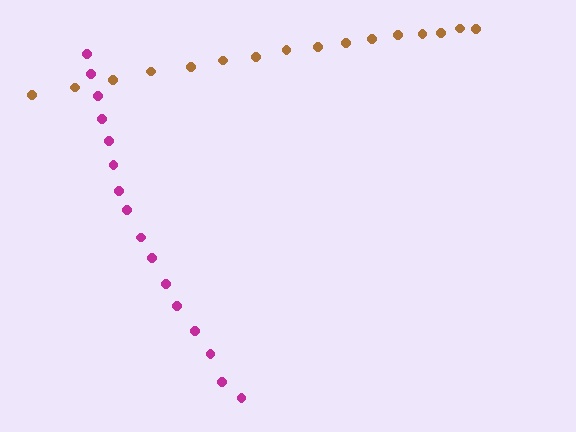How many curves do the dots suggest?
There are 2 distinct paths.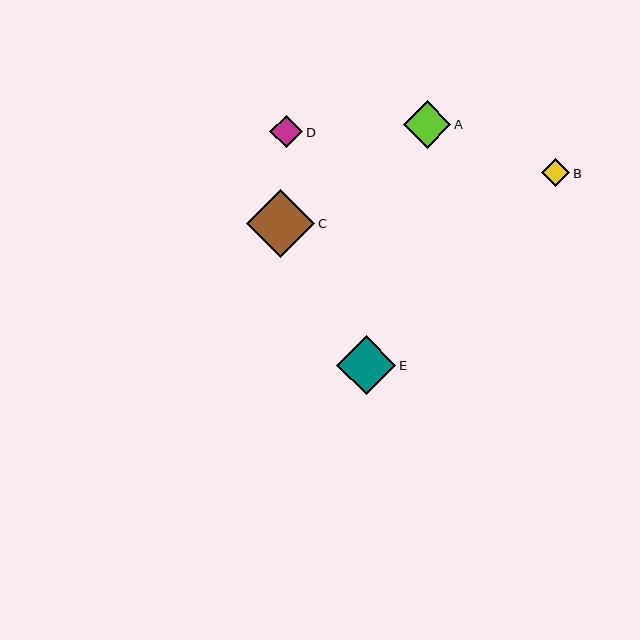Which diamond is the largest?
Diamond C is the largest with a size of approximately 68 pixels.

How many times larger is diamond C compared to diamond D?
Diamond C is approximately 2.1 times the size of diamond D.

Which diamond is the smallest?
Diamond B is the smallest with a size of approximately 28 pixels.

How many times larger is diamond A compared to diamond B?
Diamond A is approximately 1.7 times the size of diamond B.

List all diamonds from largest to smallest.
From largest to smallest: C, E, A, D, B.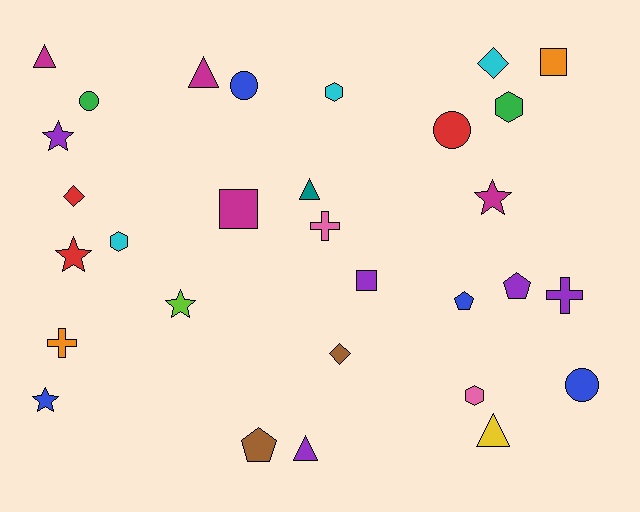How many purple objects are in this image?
There are 5 purple objects.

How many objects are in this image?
There are 30 objects.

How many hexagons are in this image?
There are 4 hexagons.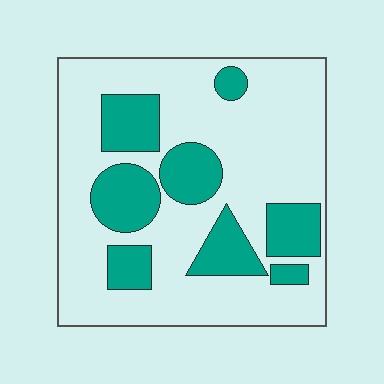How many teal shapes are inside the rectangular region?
8.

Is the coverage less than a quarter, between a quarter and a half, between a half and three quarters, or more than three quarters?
Between a quarter and a half.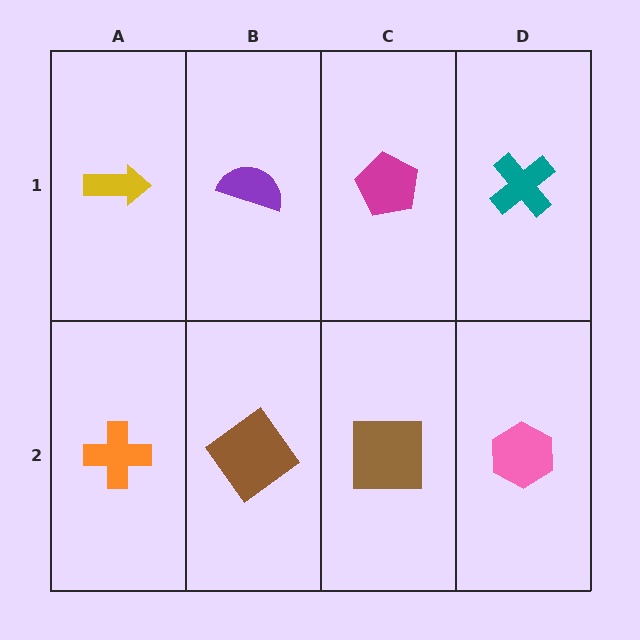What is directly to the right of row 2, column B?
A brown square.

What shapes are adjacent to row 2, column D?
A teal cross (row 1, column D), a brown square (row 2, column C).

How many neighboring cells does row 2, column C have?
3.